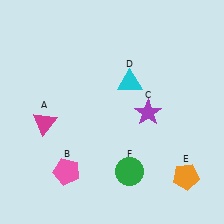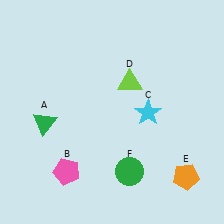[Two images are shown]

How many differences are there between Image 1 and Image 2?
There are 3 differences between the two images.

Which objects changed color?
A changed from magenta to green. C changed from purple to cyan. D changed from cyan to lime.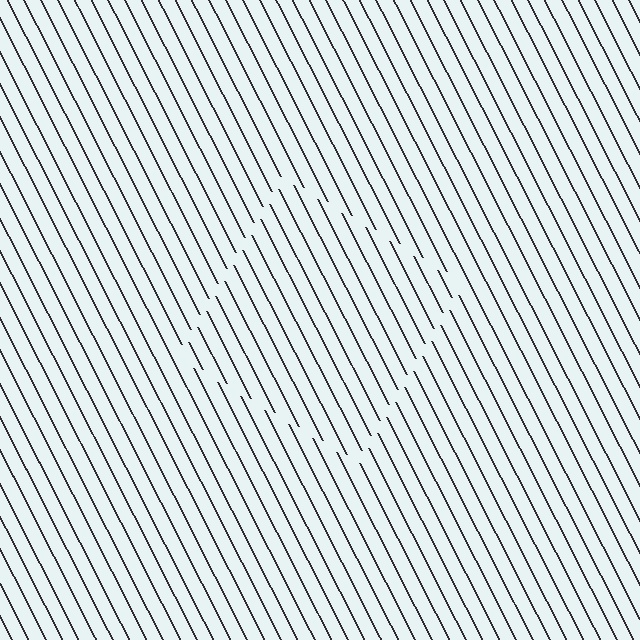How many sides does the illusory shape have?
4 sides — the line-ends trace a square.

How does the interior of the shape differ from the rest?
The interior of the shape contains the same grating, shifted by half a period — the contour is defined by the phase discontinuity where line-ends from the inner and outer gratings abut.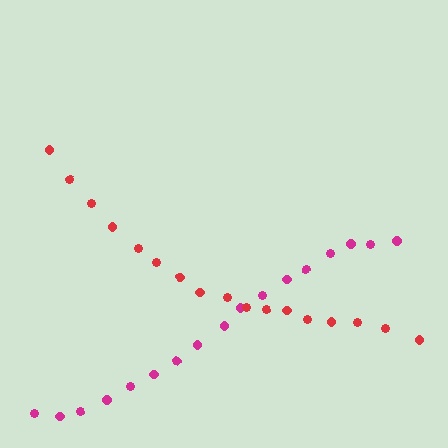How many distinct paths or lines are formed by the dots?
There are 2 distinct paths.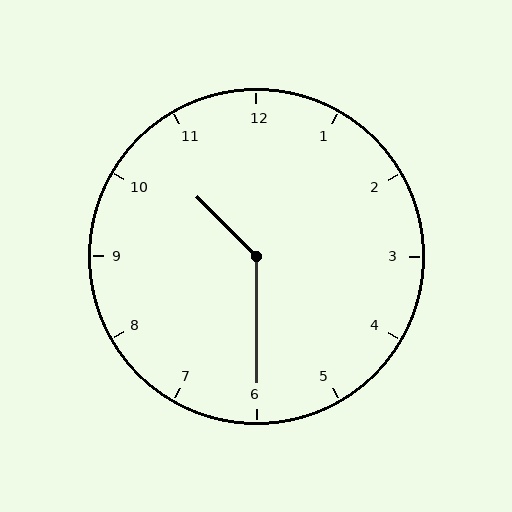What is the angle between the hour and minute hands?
Approximately 135 degrees.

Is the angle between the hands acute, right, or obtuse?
It is obtuse.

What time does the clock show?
10:30.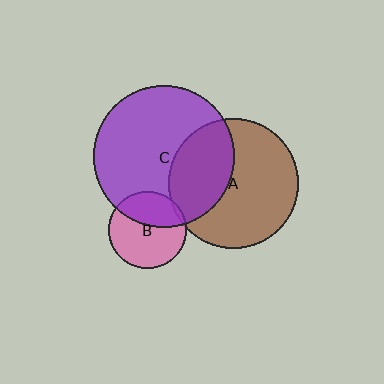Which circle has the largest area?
Circle C (purple).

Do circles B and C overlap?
Yes.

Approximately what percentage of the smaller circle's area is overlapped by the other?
Approximately 40%.